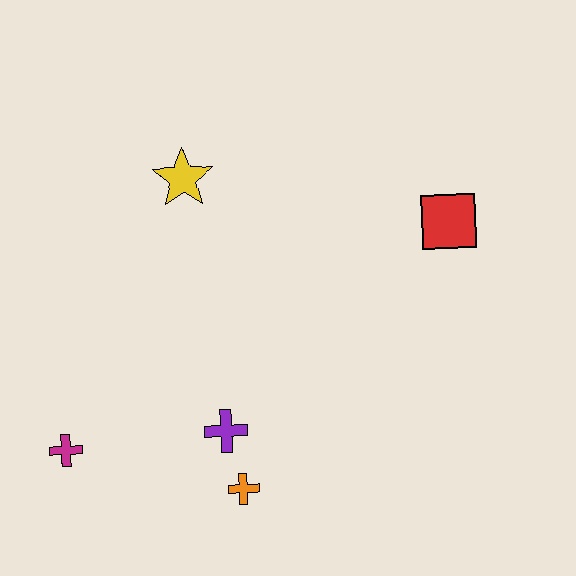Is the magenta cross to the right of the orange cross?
No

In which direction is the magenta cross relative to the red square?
The magenta cross is to the left of the red square.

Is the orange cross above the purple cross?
No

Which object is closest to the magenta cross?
The purple cross is closest to the magenta cross.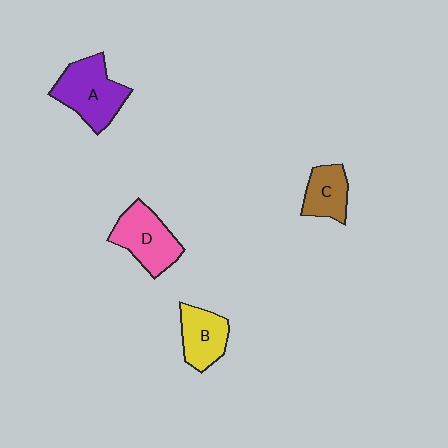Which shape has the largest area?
Shape A (purple).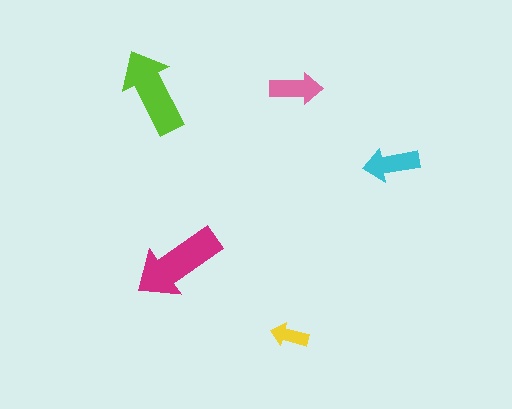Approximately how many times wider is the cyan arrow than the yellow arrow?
About 1.5 times wider.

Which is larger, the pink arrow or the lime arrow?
The lime one.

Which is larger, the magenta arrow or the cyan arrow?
The magenta one.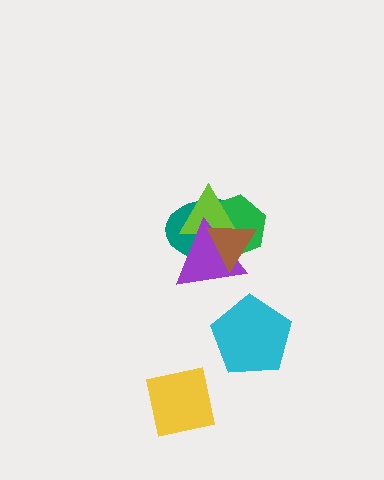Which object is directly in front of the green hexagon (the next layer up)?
The lime triangle is directly in front of the green hexagon.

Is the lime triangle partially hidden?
Yes, it is partially covered by another shape.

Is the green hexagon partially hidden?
Yes, it is partially covered by another shape.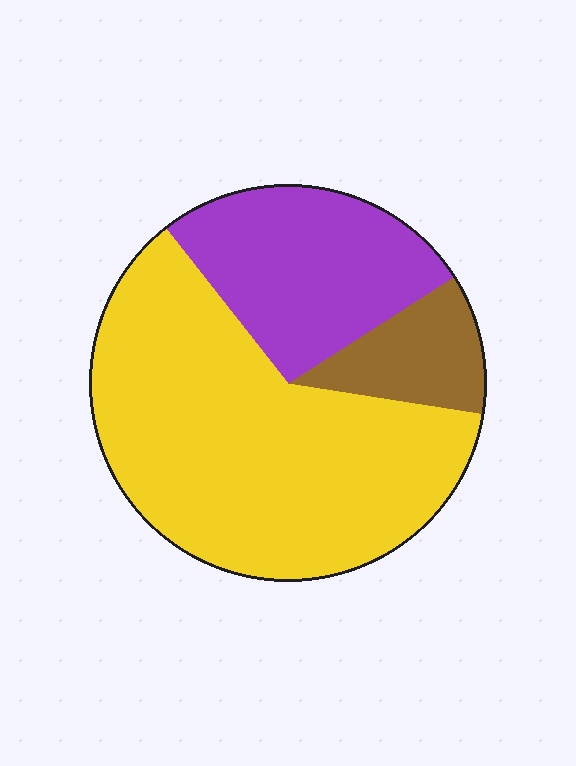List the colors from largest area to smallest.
From largest to smallest: yellow, purple, brown.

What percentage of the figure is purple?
Purple covers 27% of the figure.